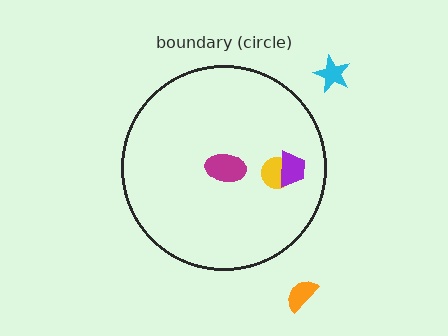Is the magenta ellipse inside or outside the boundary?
Inside.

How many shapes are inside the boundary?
3 inside, 2 outside.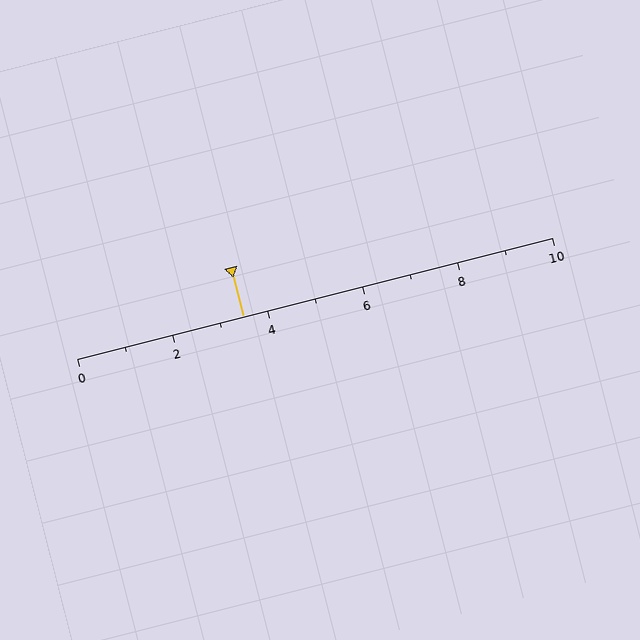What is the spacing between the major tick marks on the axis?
The major ticks are spaced 2 apart.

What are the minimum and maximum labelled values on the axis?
The axis runs from 0 to 10.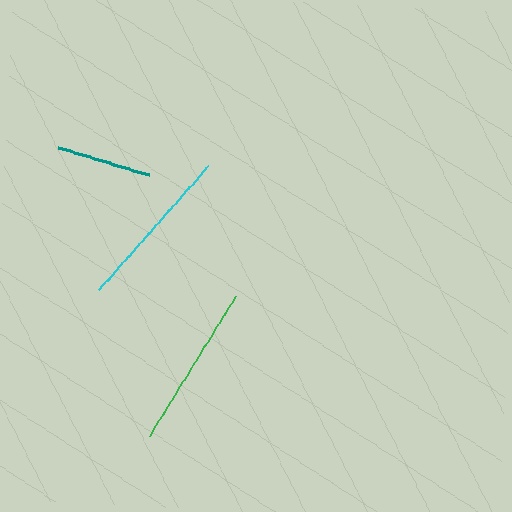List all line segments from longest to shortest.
From longest to shortest: cyan, green, teal.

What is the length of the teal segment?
The teal segment is approximately 94 pixels long.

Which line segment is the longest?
The cyan line is the longest at approximately 165 pixels.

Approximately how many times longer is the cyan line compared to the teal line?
The cyan line is approximately 1.7 times the length of the teal line.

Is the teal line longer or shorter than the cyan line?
The cyan line is longer than the teal line.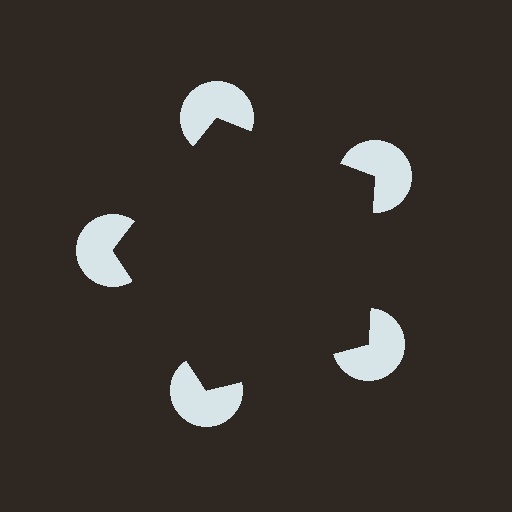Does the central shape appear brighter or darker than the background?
It typically appears slightly darker than the background, even though no actual brightness change is drawn.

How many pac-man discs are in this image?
There are 5 — one at each vertex of the illusory pentagon.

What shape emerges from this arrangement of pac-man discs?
An illusory pentagon — its edges are inferred from the aligned wedge cuts in the pac-man discs, not physically drawn.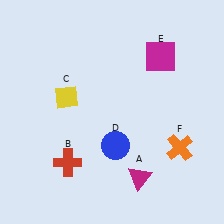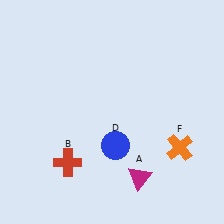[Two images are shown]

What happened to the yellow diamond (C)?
The yellow diamond (C) was removed in Image 2. It was in the top-left area of Image 1.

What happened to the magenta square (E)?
The magenta square (E) was removed in Image 2. It was in the top-right area of Image 1.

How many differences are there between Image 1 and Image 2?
There are 2 differences between the two images.